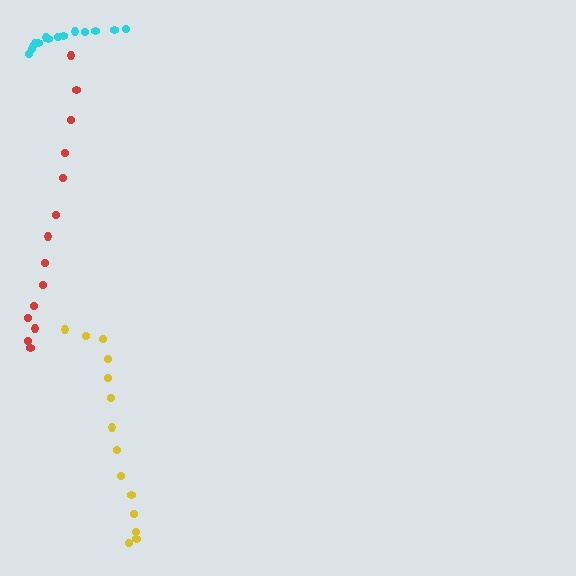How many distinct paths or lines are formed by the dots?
There are 3 distinct paths.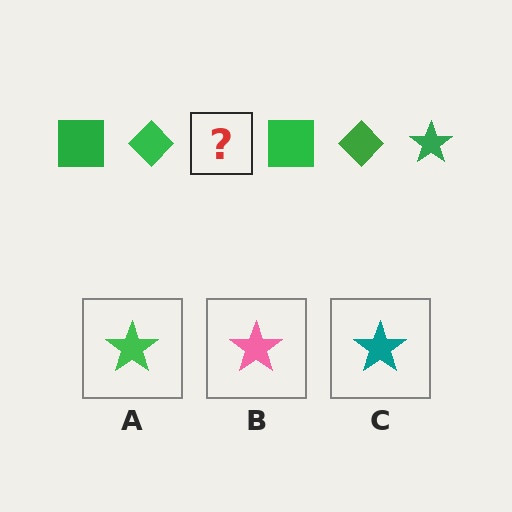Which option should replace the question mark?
Option A.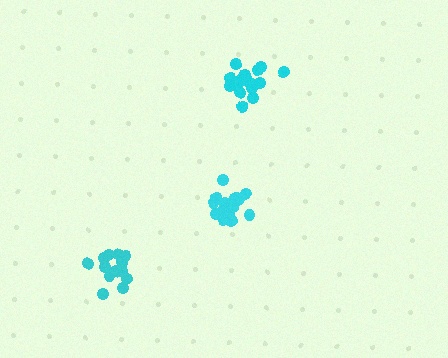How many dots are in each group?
Group 1: 17 dots, Group 2: 16 dots, Group 3: 14 dots (47 total).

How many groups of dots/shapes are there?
There are 3 groups.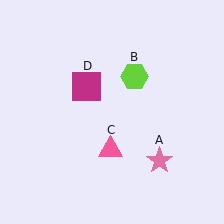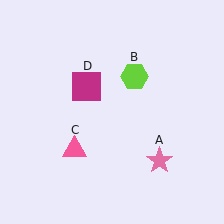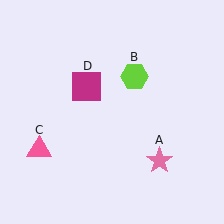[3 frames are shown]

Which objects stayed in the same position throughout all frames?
Pink star (object A) and lime hexagon (object B) and magenta square (object D) remained stationary.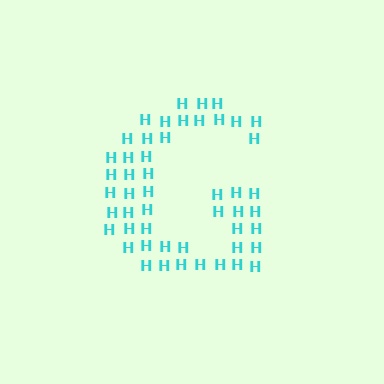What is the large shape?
The large shape is the letter G.